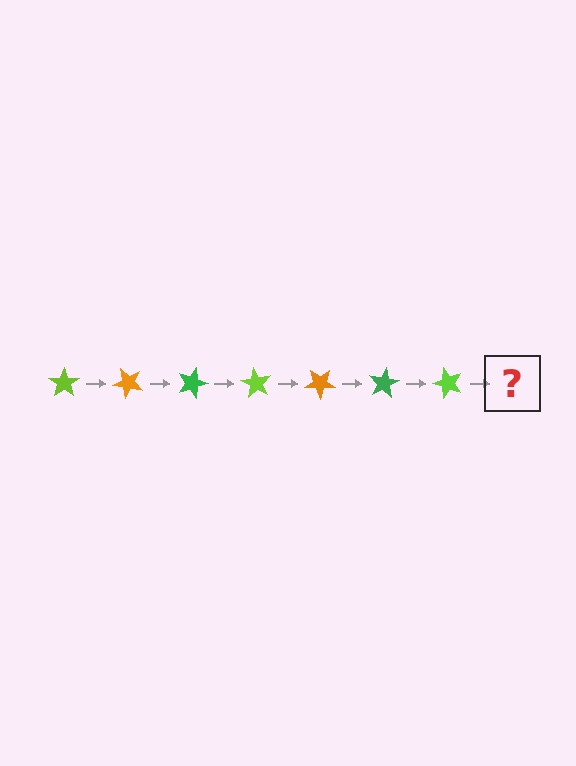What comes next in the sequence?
The next element should be an orange star, rotated 315 degrees from the start.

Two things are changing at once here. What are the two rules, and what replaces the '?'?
The two rules are that it rotates 45 degrees each step and the color cycles through lime, orange, and green. The '?' should be an orange star, rotated 315 degrees from the start.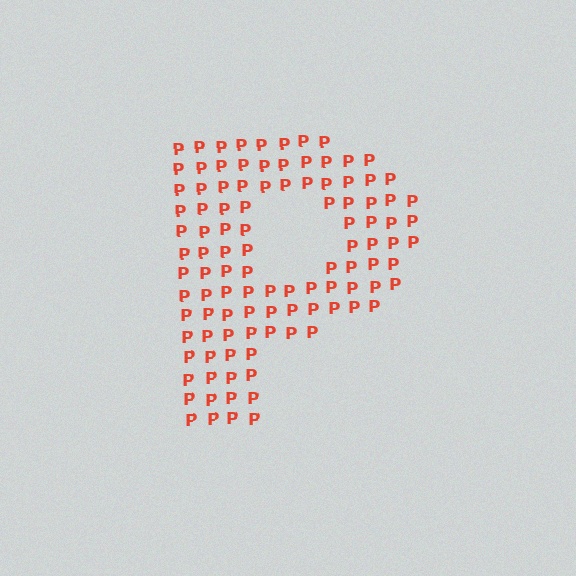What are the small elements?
The small elements are letter P's.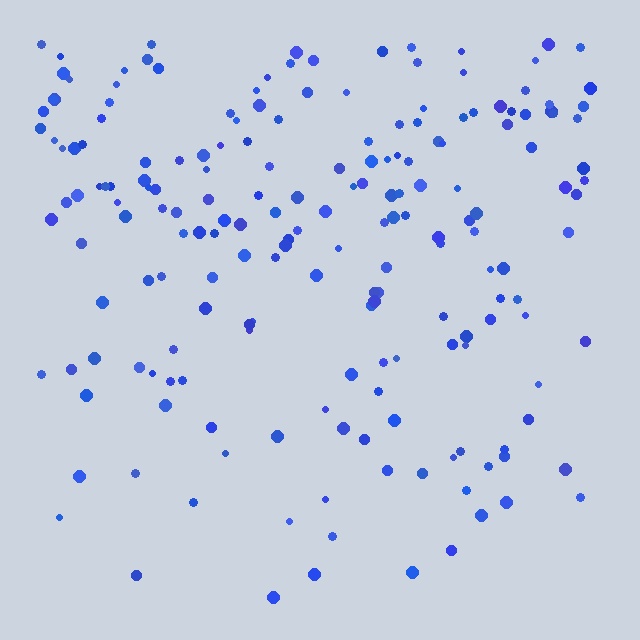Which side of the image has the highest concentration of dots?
The top.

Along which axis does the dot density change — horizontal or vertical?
Vertical.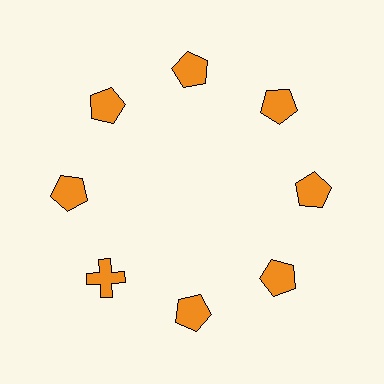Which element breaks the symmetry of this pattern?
The orange cross at roughly the 8 o'clock position breaks the symmetry. All other shapes are orange pentagons.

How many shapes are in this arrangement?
There are 8 shapes arranged in a ring pattern.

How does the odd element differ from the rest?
It has a different shape: cross instead of pentagon.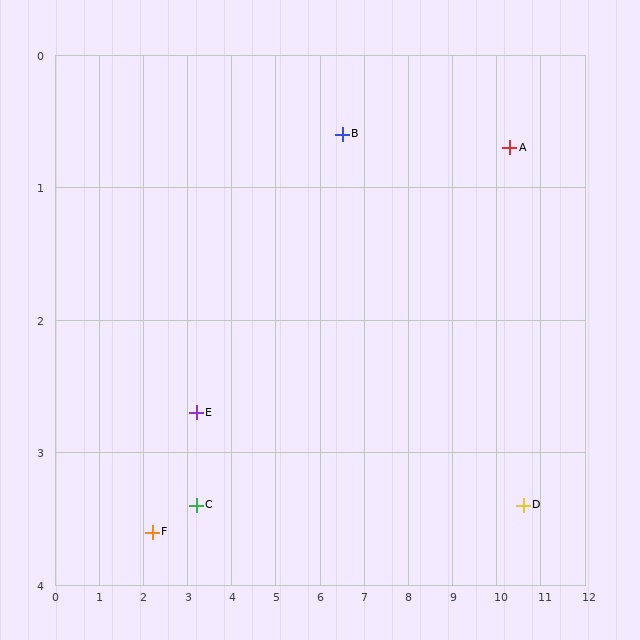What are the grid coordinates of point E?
Point E is at approximately (3.2, 2.7).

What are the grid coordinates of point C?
Point C is at approximately (3.2, 3.4).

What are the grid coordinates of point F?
Point F is at approximately (2.2, 3.6).